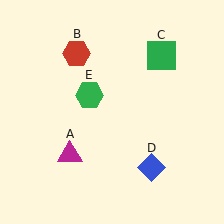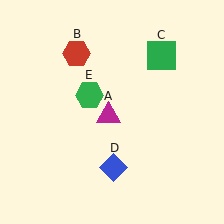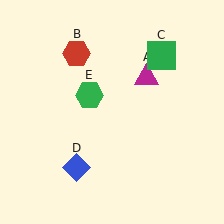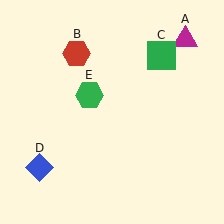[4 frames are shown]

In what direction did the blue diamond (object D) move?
The blue diamond (object D) moved left.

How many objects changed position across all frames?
2 objects changed position: magenta triangle (object A), blue diamond (object D).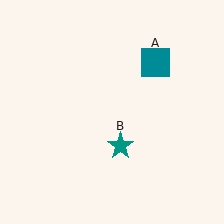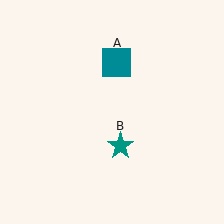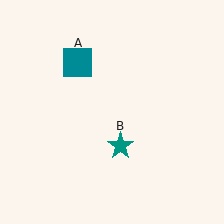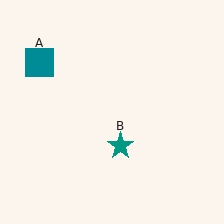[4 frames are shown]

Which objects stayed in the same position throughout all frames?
Teal star (object B) remained stationary.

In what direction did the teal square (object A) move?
The teal square (object A) moved left.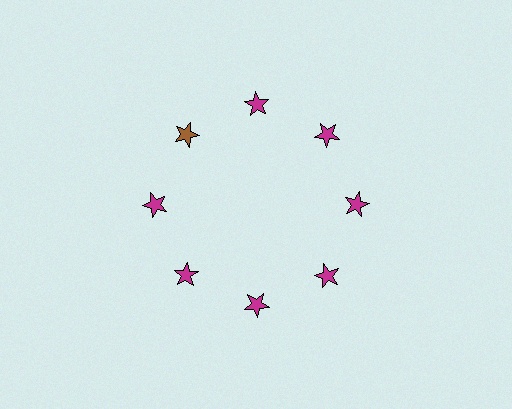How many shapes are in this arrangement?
There are 8 shapes arranged in a ring pattern.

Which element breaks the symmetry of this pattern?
The brown star at roughly the 10 o'clock position breaks the symmetry. All other shapes are magenta stars.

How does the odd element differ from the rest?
It has a different color: brown instead of magenta.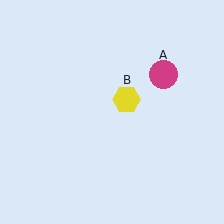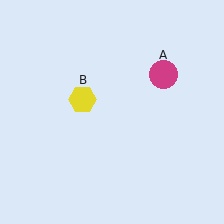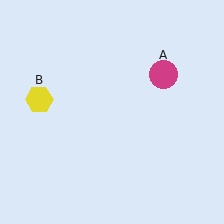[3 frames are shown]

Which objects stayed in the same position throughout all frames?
Magenta circle (object A) remained stationary.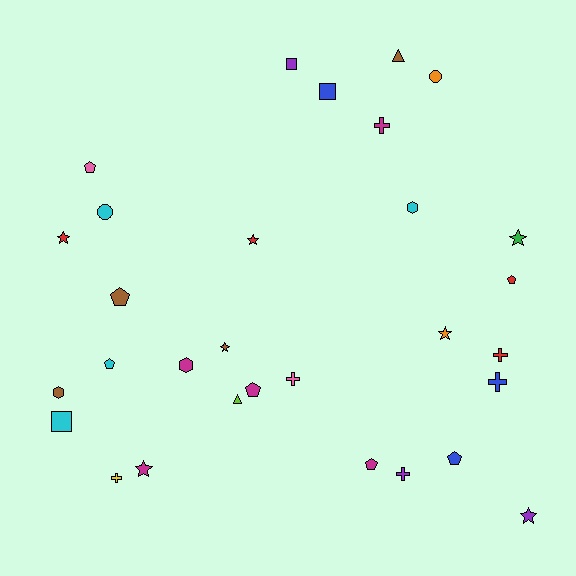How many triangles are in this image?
There are 2 triangles.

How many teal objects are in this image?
There are no teal objects.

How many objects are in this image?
There are 30 objects.